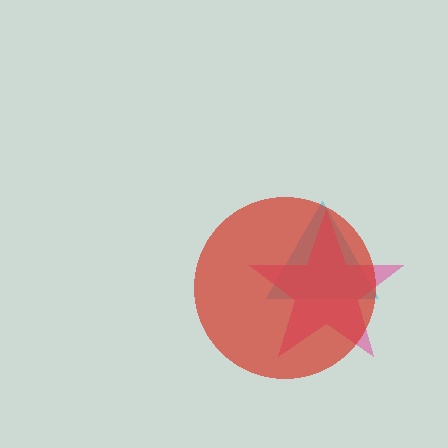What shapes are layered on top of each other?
The layered shapes are: a cyan triangle, a pink star, a red circle.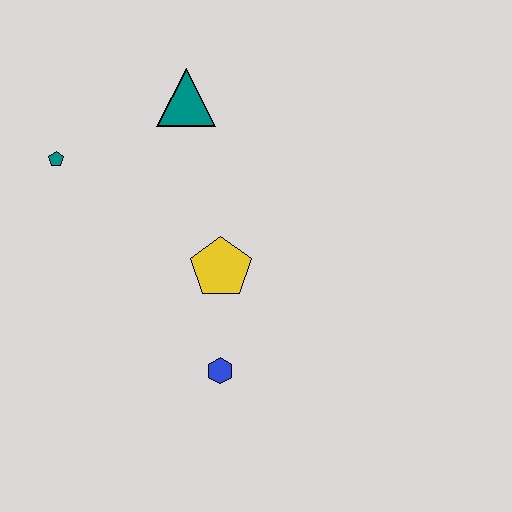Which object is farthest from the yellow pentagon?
The teal pentagon is farthest from the yellow pentagon.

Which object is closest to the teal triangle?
The teal pentagon is closest to the teal triangle.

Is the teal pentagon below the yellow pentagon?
No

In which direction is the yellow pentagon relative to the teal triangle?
The yellow pentagon is below the teal triangle.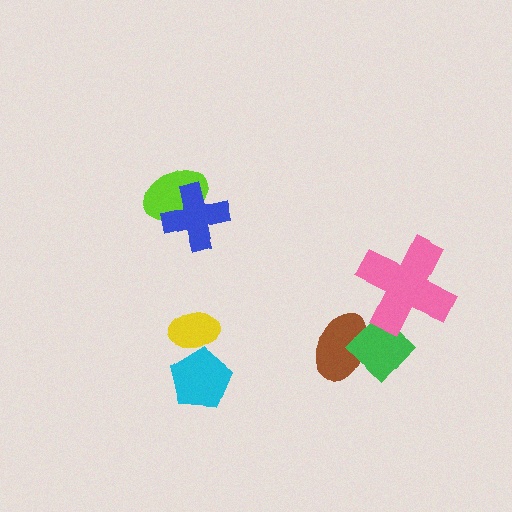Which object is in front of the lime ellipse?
The blue cross is in front of the lime ellipse.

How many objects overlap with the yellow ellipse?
1 object overlaps with the yellow ellipse.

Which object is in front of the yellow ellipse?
The cyan pentagon is in front of the yellow ellipse.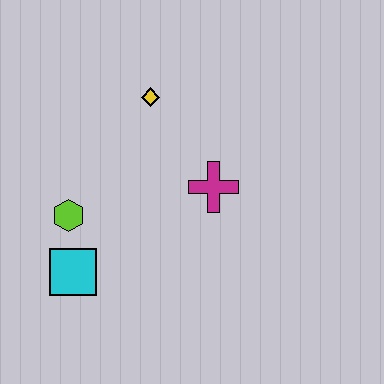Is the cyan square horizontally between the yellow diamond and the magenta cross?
No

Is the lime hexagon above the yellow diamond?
No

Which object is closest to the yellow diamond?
The magenta cross is closest to the yellow diamond.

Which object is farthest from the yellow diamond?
The cyan square is farthest from the yellow diamond.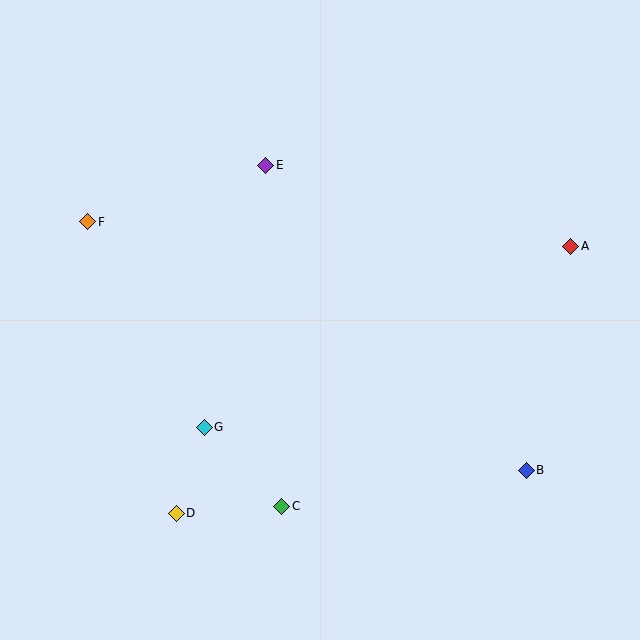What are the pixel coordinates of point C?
Point C is at (282, 506).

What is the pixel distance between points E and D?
The distance between E and D is 359 pixels.